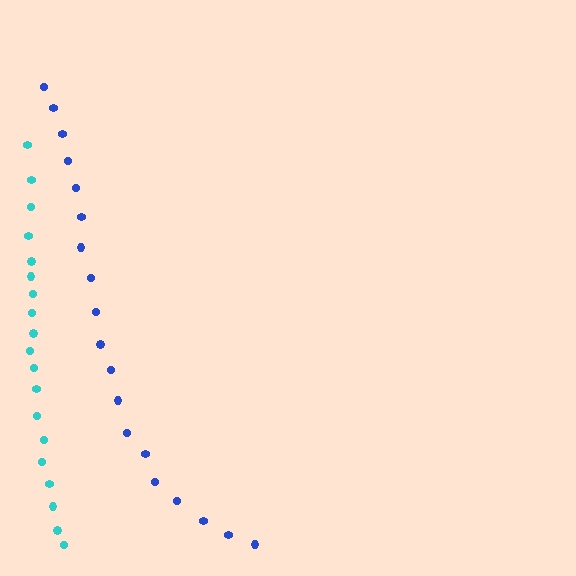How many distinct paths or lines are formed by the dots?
There are 2 distinct paths.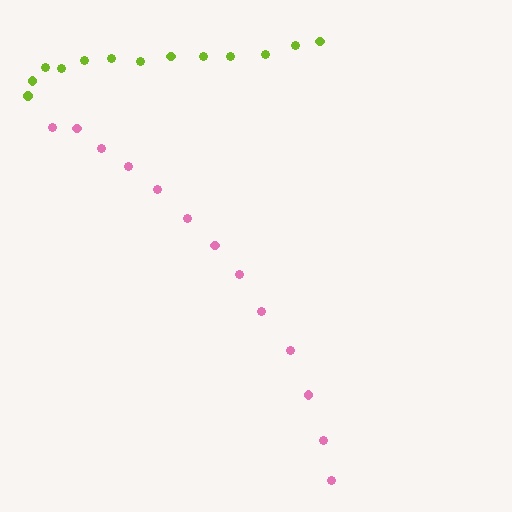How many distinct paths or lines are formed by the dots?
There are 2 distinct paths.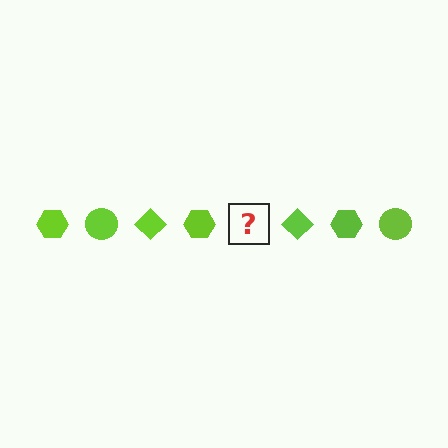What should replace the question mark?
The question mark should be replaced with a lime circle.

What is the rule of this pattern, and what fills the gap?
The rule is that the pattern cycles through hexagon, circle, diamond shapes in lime. The gap should be filled with a lime circle.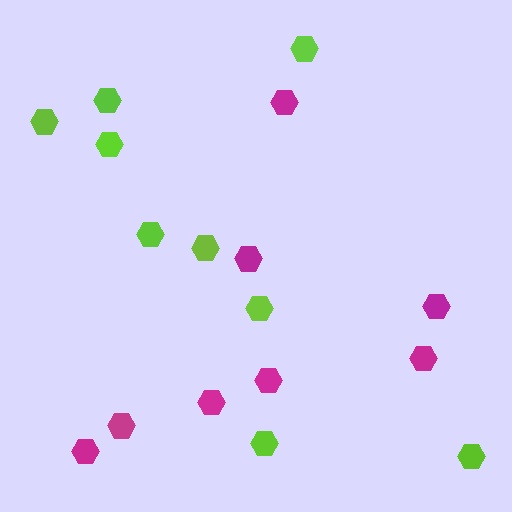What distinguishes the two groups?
There are 2 groups: one group of magenta hexagons (8) and one group of lime hexagons (9).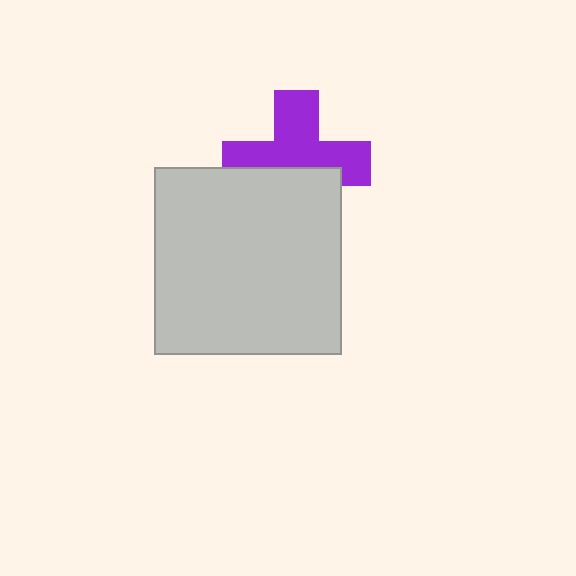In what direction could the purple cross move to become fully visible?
The purple cross could move up. That would shift it out from behind the light gray square entirely.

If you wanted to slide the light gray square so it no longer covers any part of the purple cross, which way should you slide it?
Slide it down — that is the most direct way to separate the two shapes.